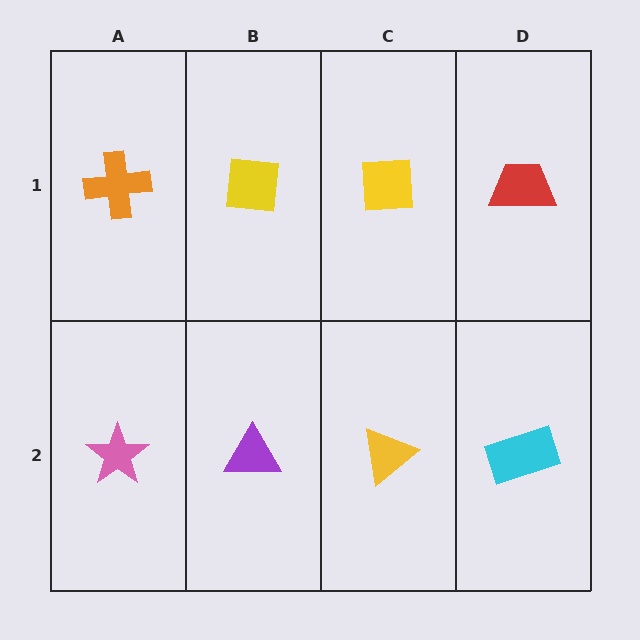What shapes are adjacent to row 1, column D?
A cyan rectangle (row 2, column D), a yellow square (row 1, column C).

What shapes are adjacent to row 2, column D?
A red trapezoid (row 1, column D), a yellow triangle (row 2, column C).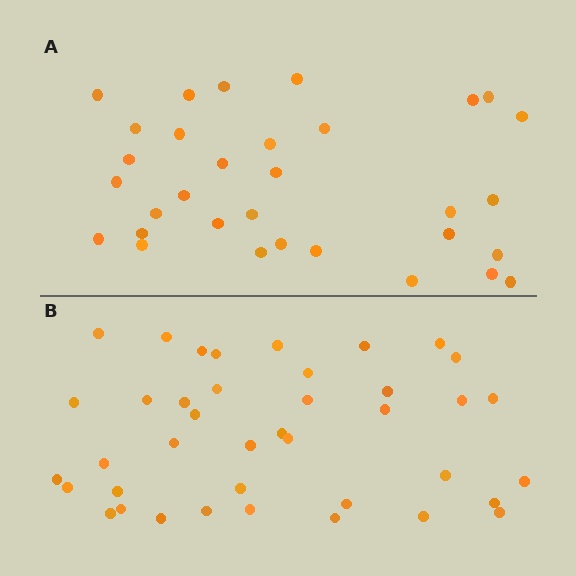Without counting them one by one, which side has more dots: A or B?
Region B (the bottom region) has more dots.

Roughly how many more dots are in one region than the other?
Region B has roughly 8 or so more dots than region A.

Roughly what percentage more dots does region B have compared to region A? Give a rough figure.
About 25% more.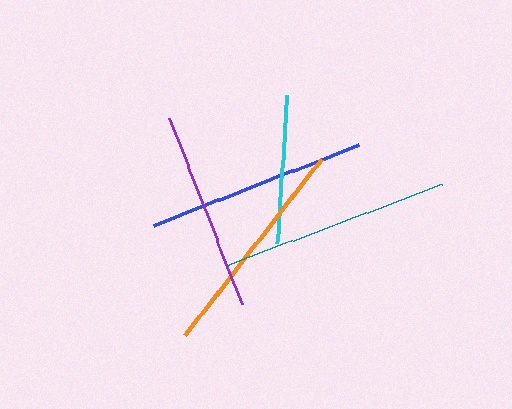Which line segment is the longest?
The teal line is the longest at approximately 231 pixels.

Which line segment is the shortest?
The cyan line is the shortest at approximately 148 pixels.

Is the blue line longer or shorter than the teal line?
The teal line is longer than the blue line.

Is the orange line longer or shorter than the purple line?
The orange line is longer than the purple line.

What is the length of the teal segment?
The teal segment is approximately 231 pixels long.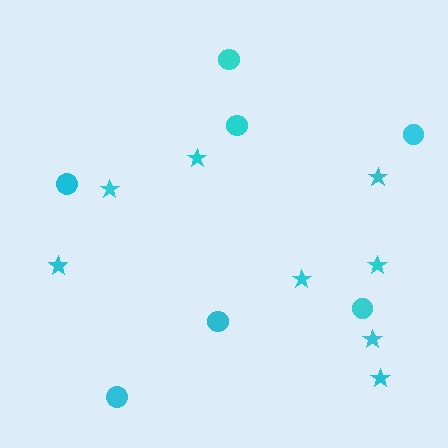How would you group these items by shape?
There are 2 groups: one group of circles (7) and one group of stars (8).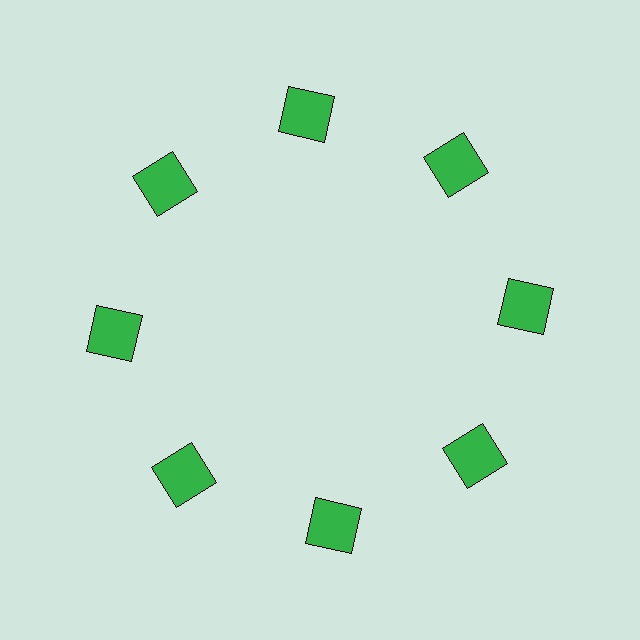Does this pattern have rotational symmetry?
Yes, this pattern has 8-fold rotational symmetry. It looks the same after rotating 45 degrees around the center.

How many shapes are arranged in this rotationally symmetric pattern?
There are 8 shapes, arranged in 8 groups of 1.